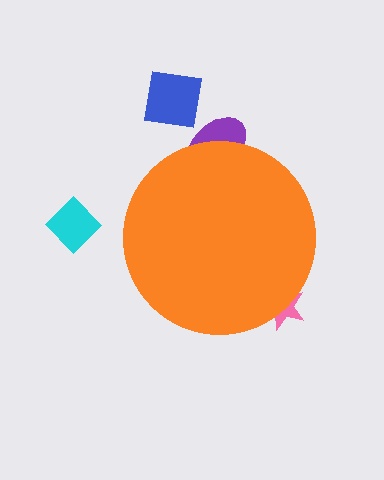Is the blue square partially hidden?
No, the blue square is fully visible.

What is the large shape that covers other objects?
An orange circle.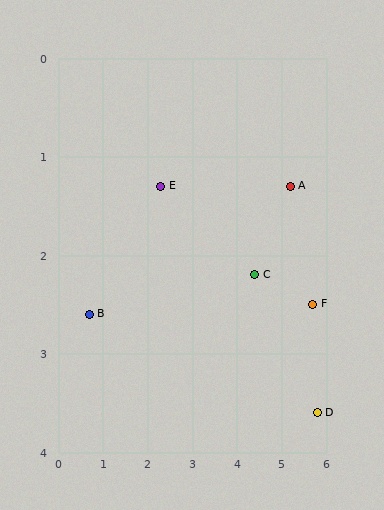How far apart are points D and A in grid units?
Points D and A are about 2.4 grid units apart.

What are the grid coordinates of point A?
Point A is at approximately (5.2, 1.3).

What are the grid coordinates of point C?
Point C is at approximately (4.4, 2.2).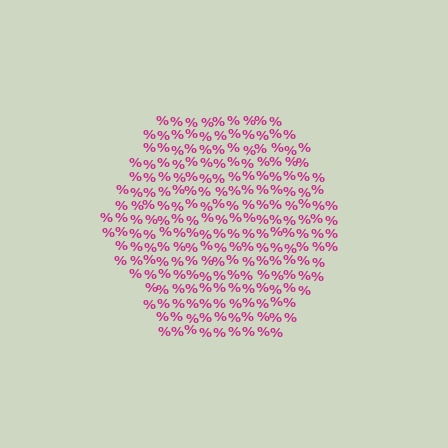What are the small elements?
The small elements are percent signs.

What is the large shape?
The large shape is a hexagon.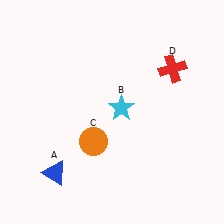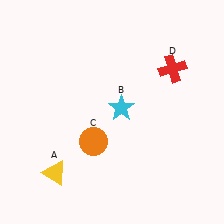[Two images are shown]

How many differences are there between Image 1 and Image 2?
There is 1 difference between the two images.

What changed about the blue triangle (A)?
In Image 1, A is blue. In Image 2, it changed to yellow.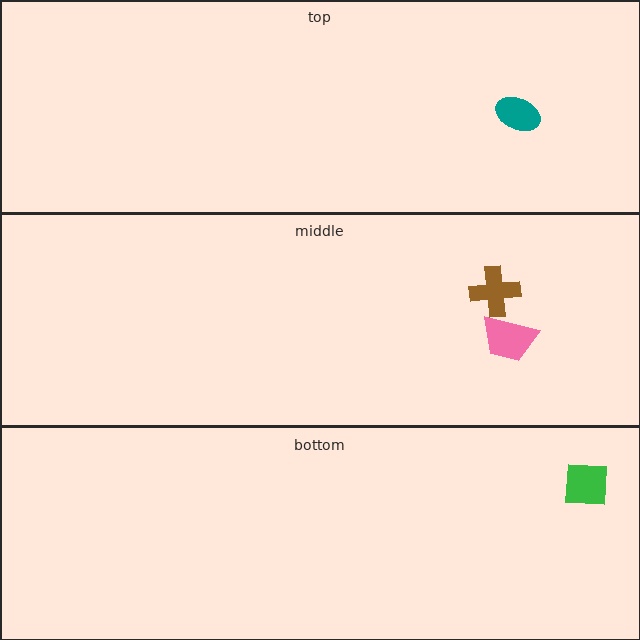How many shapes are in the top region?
1.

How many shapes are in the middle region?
2.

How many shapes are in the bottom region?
1.